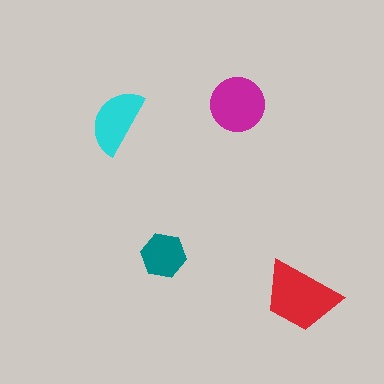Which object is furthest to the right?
The red trapezoid is rightmost.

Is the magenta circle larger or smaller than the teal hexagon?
Larger.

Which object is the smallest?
The teal hexagon.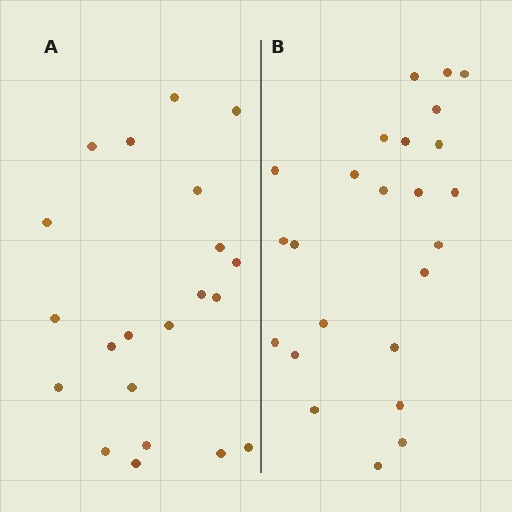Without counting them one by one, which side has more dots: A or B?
Region B (the right region) has more dots.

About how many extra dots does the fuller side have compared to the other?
Region B has just a few more — roughly 2 or 3 more dots than region A.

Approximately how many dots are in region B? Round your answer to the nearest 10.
About 20 dots. (The exact count is 24, which rounds to 20.)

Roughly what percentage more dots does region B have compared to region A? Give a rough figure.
About 15% more.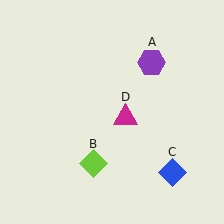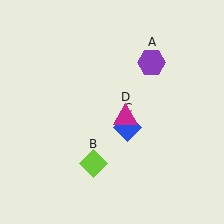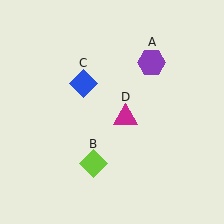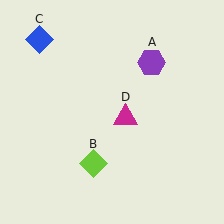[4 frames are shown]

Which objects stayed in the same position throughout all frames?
Purple hexagon (object A) and lime diamond (object B) and magenta triangle (object D) remained stationary.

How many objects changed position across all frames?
1 object changed position: blue diamond (object C).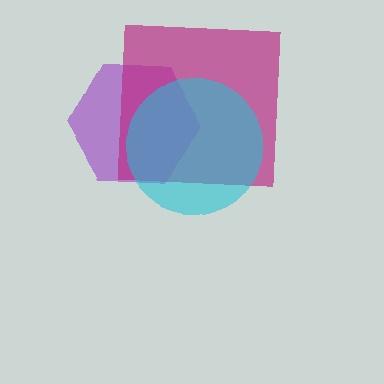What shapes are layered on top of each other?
The layered shapes are: a purple hexagon, a magenta square, a cyan circle.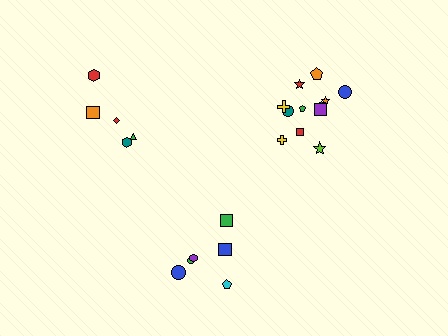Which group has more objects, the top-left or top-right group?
The top-right group.